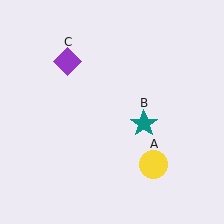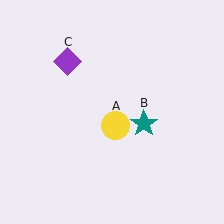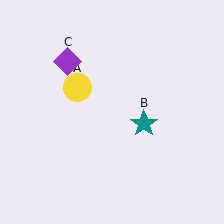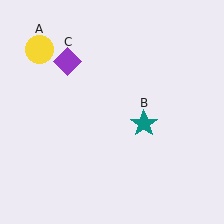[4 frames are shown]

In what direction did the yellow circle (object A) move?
The yellow circle (object A) moved up and to the left.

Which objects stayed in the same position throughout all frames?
Teal star (object B) and purple diamond (object C) remained stationary.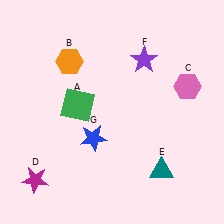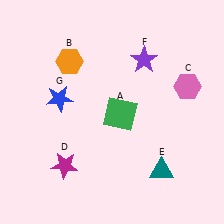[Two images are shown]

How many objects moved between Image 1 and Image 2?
3 objects moved between the two images.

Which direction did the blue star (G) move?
The blue star (G) moved up.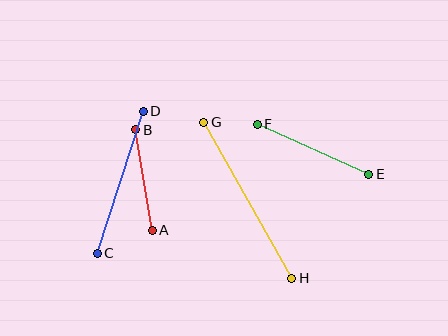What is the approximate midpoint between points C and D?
The midpoint is at approximately (120, 182) pixels.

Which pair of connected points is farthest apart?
Points G and H are farthest apart.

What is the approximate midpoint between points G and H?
The midpoint is at approximately (248, 200) pixels.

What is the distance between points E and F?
The distance is approximately 122 pixels.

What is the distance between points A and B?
The distance is approximately 102 pixels.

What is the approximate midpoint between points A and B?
The midpoint is at approximately (144, 180) pixels.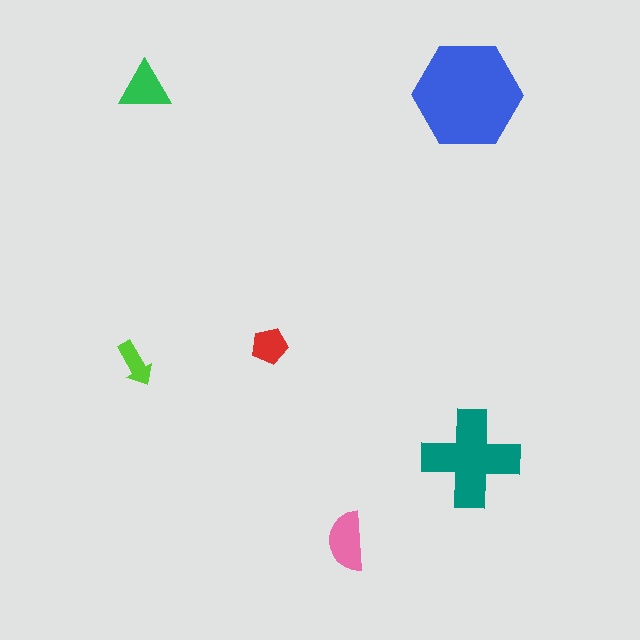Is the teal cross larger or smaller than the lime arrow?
Larger.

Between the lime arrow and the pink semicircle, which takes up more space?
The pink semicircle.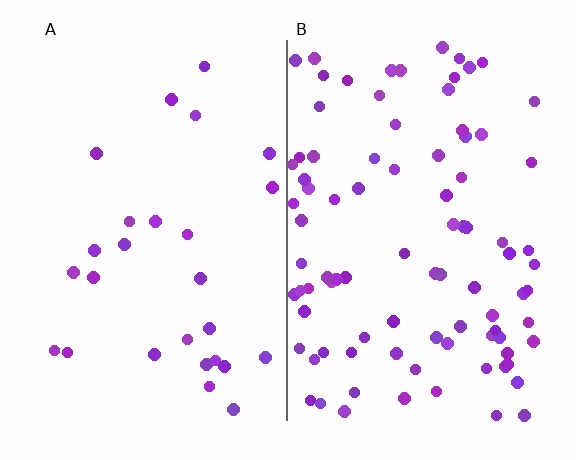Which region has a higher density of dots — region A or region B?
B (the right).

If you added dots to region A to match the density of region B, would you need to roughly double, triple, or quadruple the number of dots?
Approximately triple.